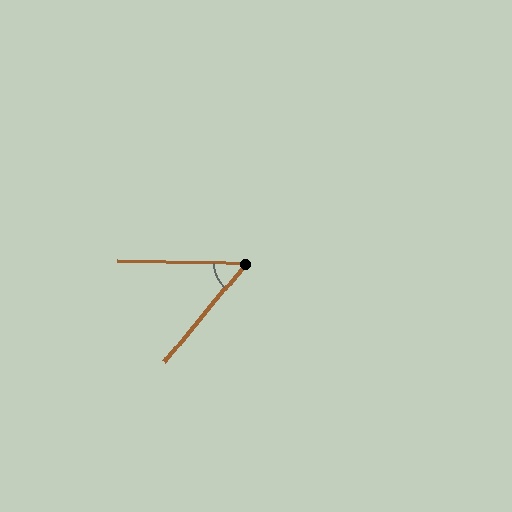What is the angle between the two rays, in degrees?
Approximately 51 degrees.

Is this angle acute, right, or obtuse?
It is acute.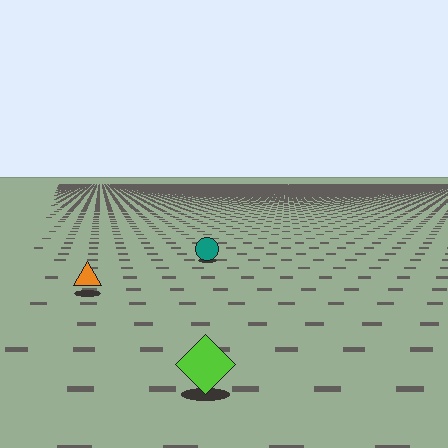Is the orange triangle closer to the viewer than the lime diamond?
No. The lime diamond is closer — you can tell from the texture gradient: the ground texture is coarser near it.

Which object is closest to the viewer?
The lime diamond is closest. The texture marks near it are larger and more spread out.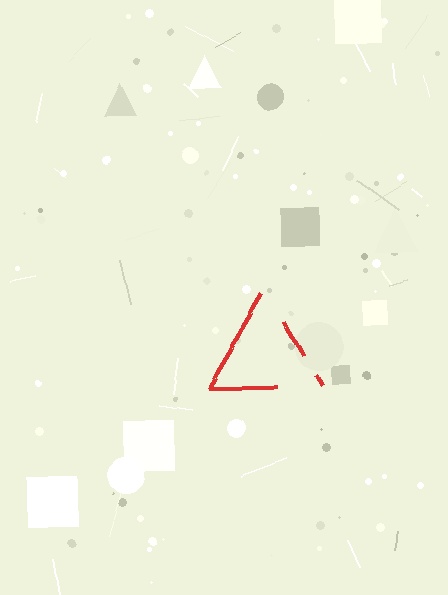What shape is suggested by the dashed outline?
The dashed outline suggests a triangle.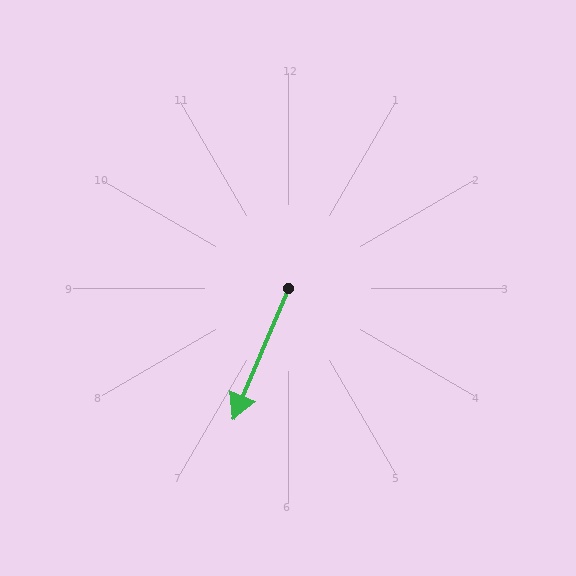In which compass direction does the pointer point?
Southwest.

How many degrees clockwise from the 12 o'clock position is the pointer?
Approximately 203 degrees.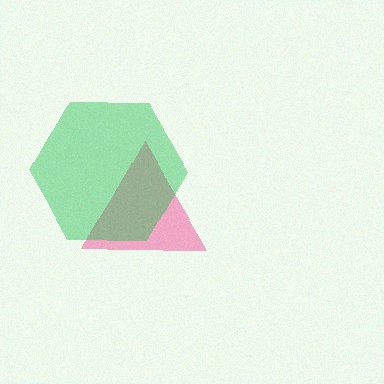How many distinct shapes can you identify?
There are 2 distinct shapes: a pink triangle, a green hexagon.